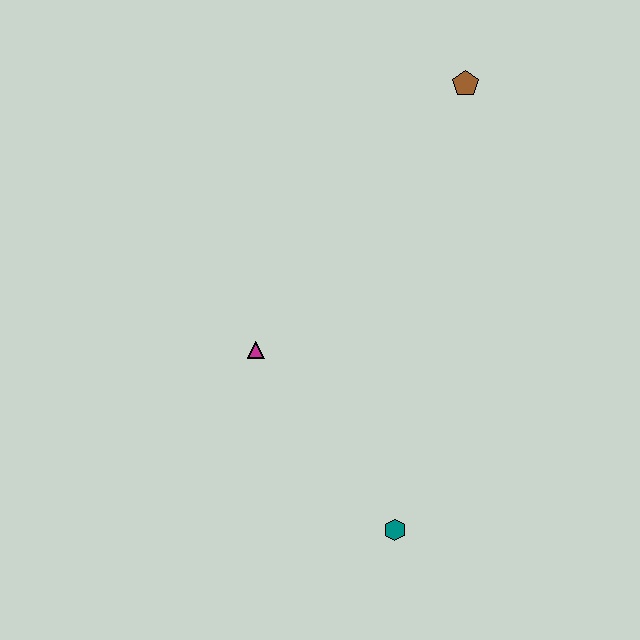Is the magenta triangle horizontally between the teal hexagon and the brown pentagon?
No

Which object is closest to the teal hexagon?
The magenta triangle is closest to the teal hexagon.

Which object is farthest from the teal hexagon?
The brown pentagon is farthest from the teal hexagon.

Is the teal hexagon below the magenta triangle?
Yes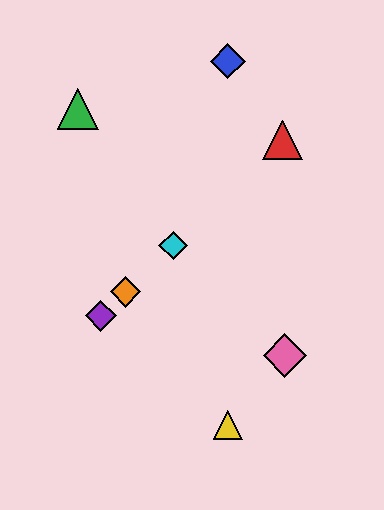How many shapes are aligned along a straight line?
4 shapes (the red triangle, the purple diamond, the orange diamond, the cyan diamond) are aligned along a straight line.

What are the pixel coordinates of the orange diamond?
The orange diamond is at (125, 292).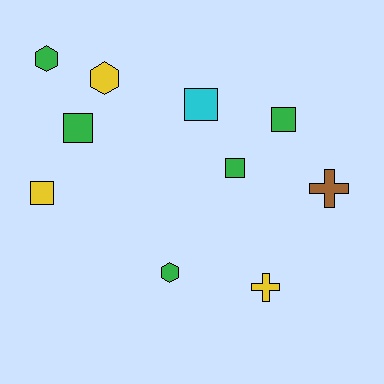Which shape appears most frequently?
Square, with 5 objects.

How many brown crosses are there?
There is 1 brown cross.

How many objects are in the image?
There are 10 objects.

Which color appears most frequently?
Green, with 5 objects.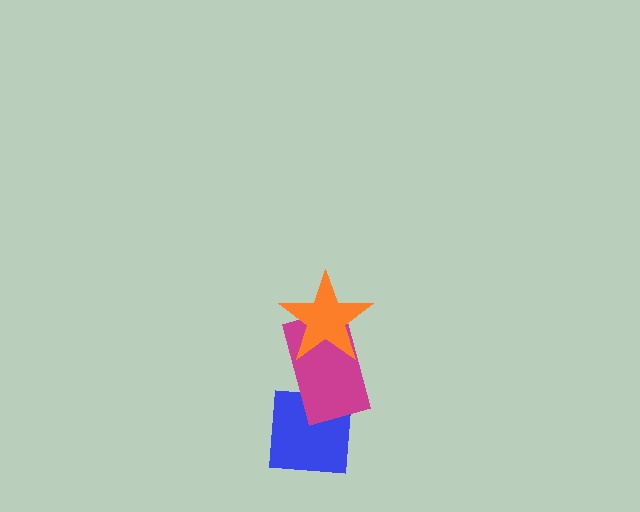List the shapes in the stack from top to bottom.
From top to bottom: the orange star, the magenta rectangle, the blue square.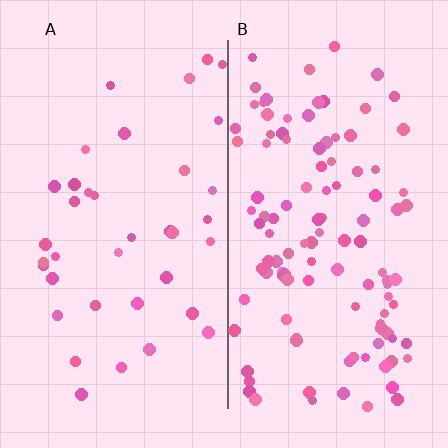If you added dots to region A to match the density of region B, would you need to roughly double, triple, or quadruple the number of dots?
Approximately triple.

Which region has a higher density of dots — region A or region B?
B (the right).